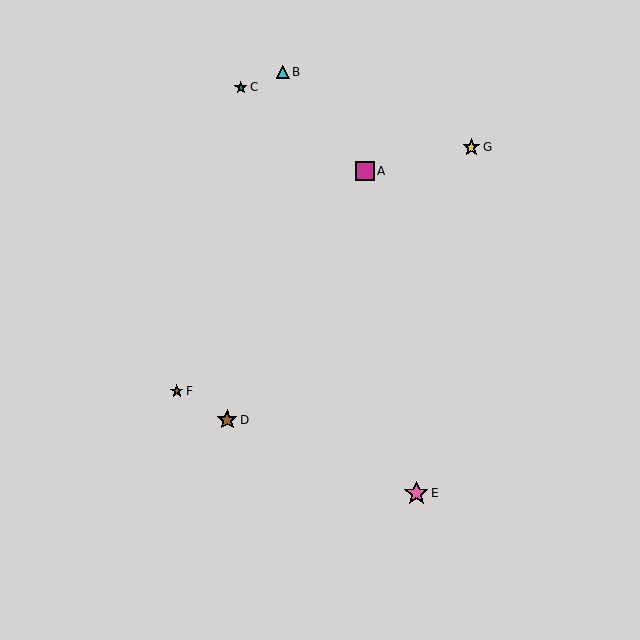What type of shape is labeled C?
Shape C is a teal star.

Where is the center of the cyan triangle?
The center of the cyan triangle is at (283, 72).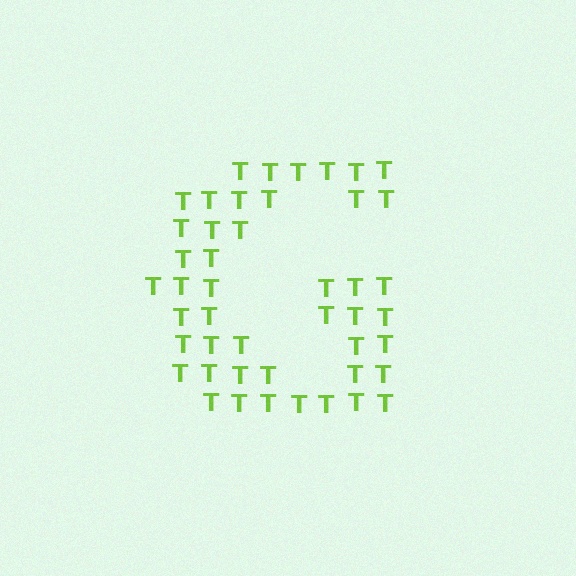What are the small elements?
The small elements are letter T's.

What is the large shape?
The large shape is the letter G.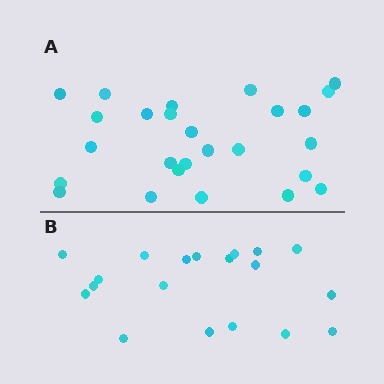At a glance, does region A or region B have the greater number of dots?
Region A (the top region) has more dots.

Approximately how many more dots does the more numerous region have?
Region A has roughly 8 or so more dots than region B.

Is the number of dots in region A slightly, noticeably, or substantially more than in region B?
Region A has noticeably more, but not dramatically so. The ratio is roughly 1.4 to 1.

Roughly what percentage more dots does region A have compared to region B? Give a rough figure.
About 35% more.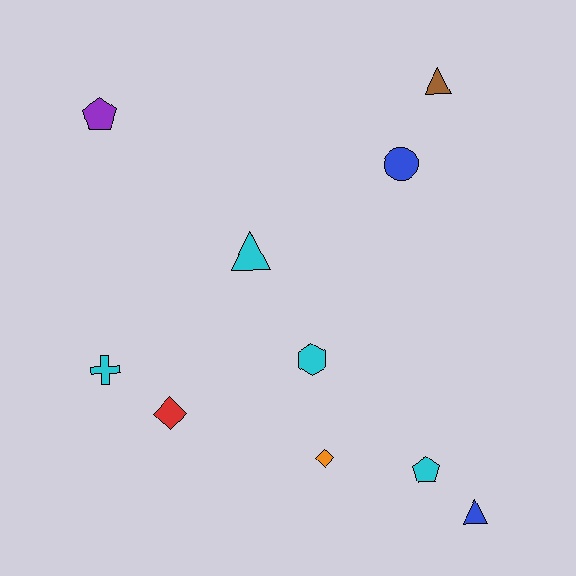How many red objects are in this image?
There is 1 red object.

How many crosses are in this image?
There is 1 cross.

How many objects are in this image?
There are 10 objects.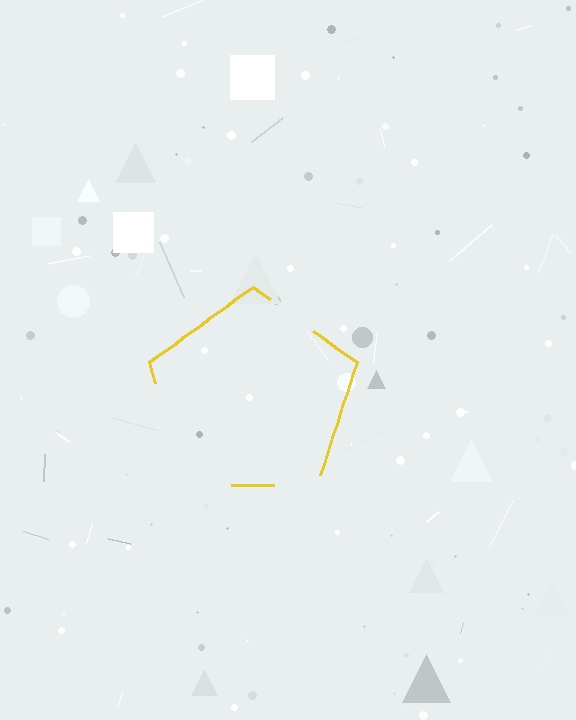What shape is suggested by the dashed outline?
The dashed outline suggests a pentagon.